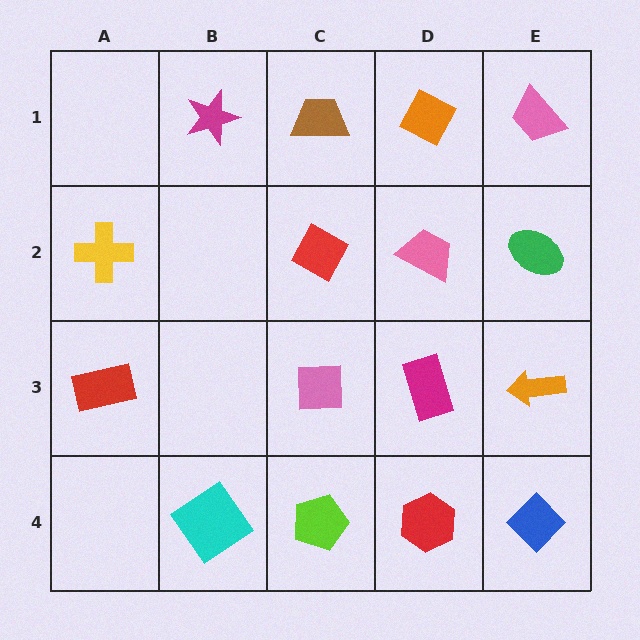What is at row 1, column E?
A pink trapezoid.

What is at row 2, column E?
A green ellipse.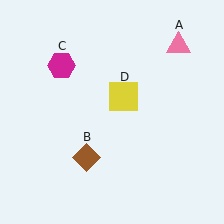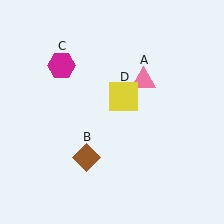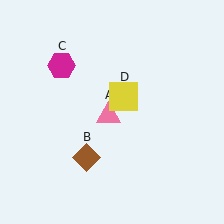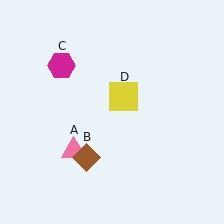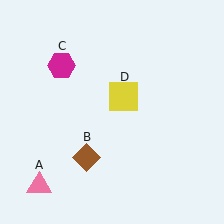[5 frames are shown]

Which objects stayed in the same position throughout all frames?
Brown diamond (object B) and magenta hexagon (object C) and yellow square (object D) remained stationary.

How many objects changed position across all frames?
1 object changed position: pink triangle (object A).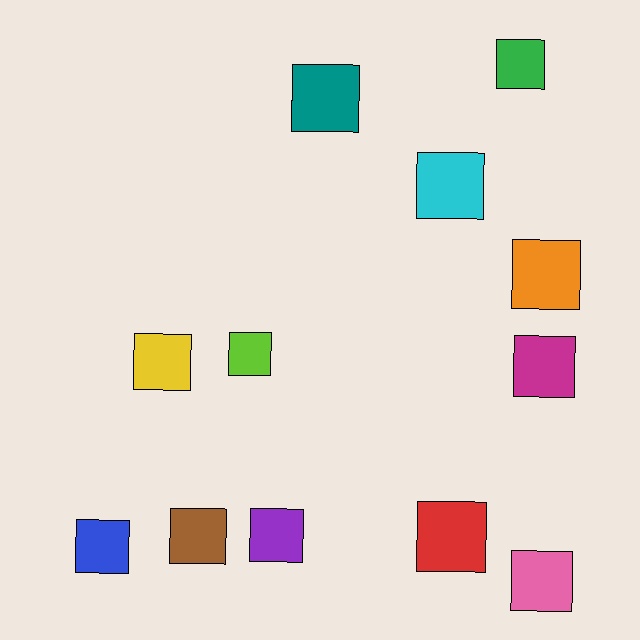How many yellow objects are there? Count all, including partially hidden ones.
There is 1 yellow object.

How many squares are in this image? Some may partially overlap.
There are 12 squares.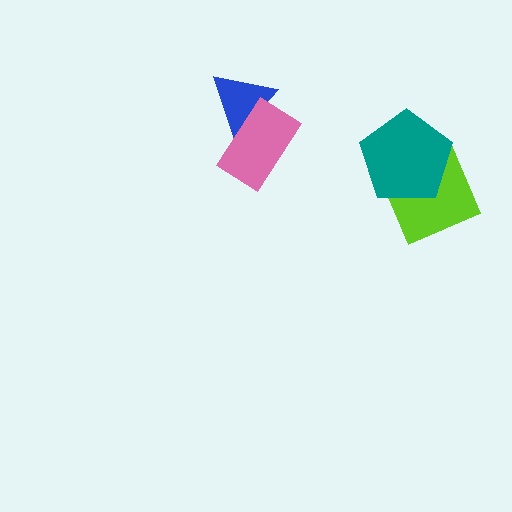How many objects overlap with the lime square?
1 object overlaps with the lime square.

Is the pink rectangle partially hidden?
No, no other shape covers it.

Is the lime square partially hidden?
Yes, it is partially covered by another shape.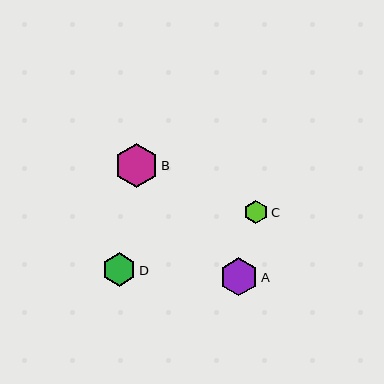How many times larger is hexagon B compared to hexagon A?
Hexagon B is approximately 1.1 times the size of hexagon A.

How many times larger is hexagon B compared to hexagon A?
Hexagon B is approximately 1.1 times the size of hexagon A.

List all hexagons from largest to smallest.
From largest to smallest: B, A, D, C.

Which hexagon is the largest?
Hexagon B is the largest with a size of approximately 43 pixels.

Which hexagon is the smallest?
Hexagon C is the smallest with a size of approximately 24 pixels.